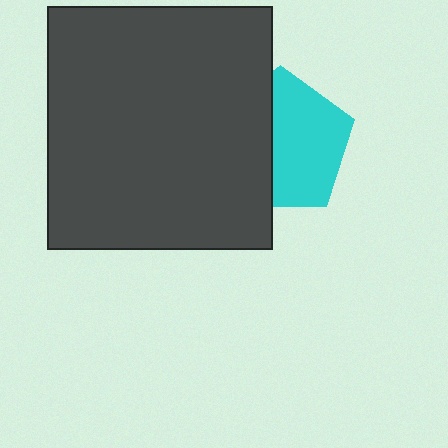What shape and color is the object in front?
The object in front is a dark gray rectangle.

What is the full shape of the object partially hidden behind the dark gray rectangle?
The partially hidden object is a cyan pentagon.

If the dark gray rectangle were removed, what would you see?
You would see the complete cyan pentagon.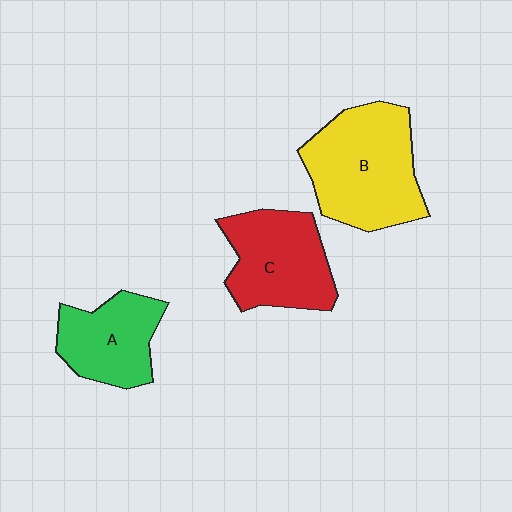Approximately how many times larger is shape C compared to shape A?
Approximately 1.2 times.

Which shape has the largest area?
Shape B (yellow).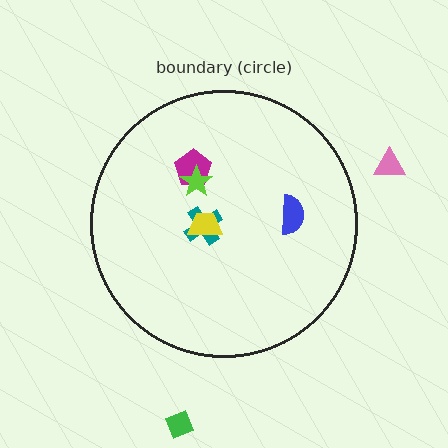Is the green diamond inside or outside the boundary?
Outside.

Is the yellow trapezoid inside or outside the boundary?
Inside.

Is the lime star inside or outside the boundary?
Inside.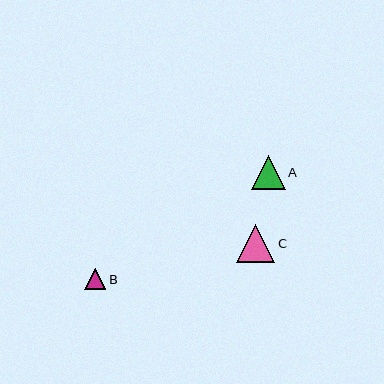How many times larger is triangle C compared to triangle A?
Triangle C is approximately 1.1 times the size of triangle A.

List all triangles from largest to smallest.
From largest to smallest: C, A, B.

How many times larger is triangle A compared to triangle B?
Triangle A is approximately 1.6 times the size of triangle B.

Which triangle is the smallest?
Triangle B is the smallest with a size of approximately 21 pixels.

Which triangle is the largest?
Triangle C is the largest with a size of approximately 38 pixels.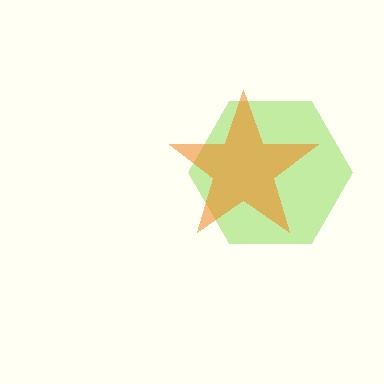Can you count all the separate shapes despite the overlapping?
Yes, there are 2 separate shapes.